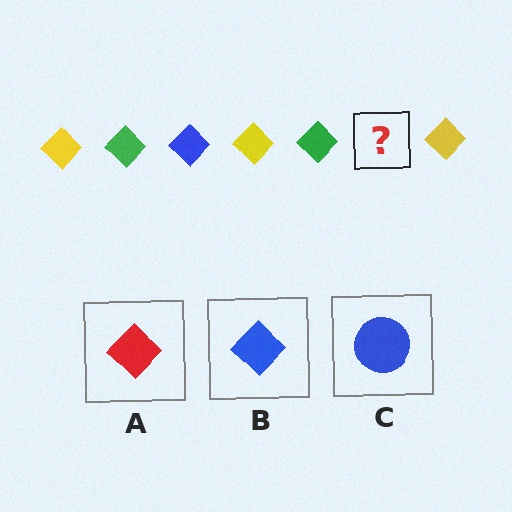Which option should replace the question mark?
Option B.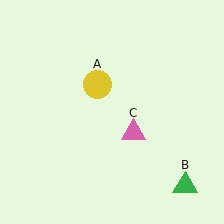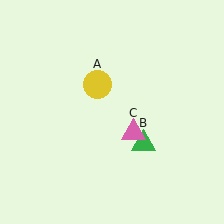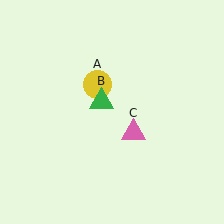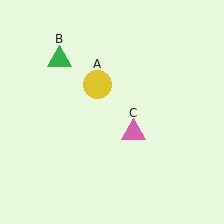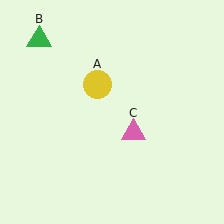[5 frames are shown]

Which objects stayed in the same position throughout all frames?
Yellow circle (object A) and pink triangle (object C) remained stationary.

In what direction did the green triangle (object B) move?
The green triangle (object B) moved up and to the left.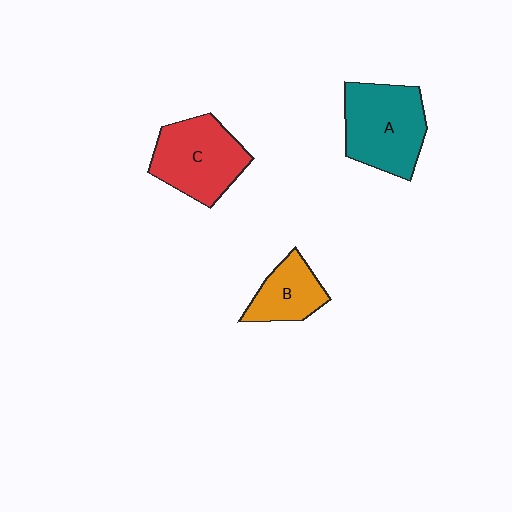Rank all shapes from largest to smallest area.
From largest to smallest: A (teal), C (red), B (orange).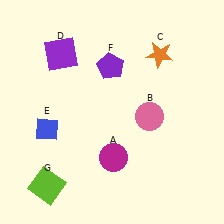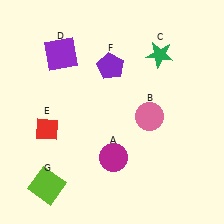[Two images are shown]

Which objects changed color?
C changed from orange to green. E changed from blue to red.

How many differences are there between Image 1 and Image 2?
There are 2 differences between the two images.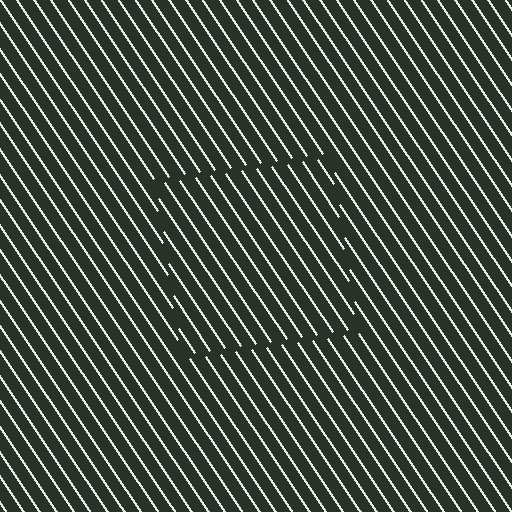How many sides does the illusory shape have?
4 sides — the line-ends trace a square.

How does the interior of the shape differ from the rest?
The interior of the shape contains the same grating, shifted by half a period — the contour is defined by the phase discontinuity where line-ends from the inner and outer gratings abut.